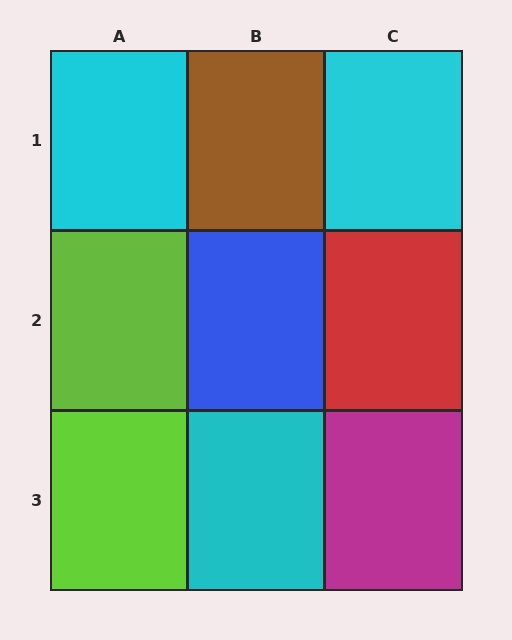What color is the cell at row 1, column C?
Cyan.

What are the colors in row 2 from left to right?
Lime, blue, red.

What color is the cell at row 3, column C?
Magenta.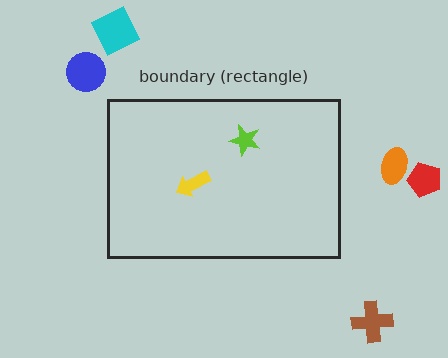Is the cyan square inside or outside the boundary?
Outside.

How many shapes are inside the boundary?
2 inside, 5 outside.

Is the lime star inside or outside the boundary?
Inside.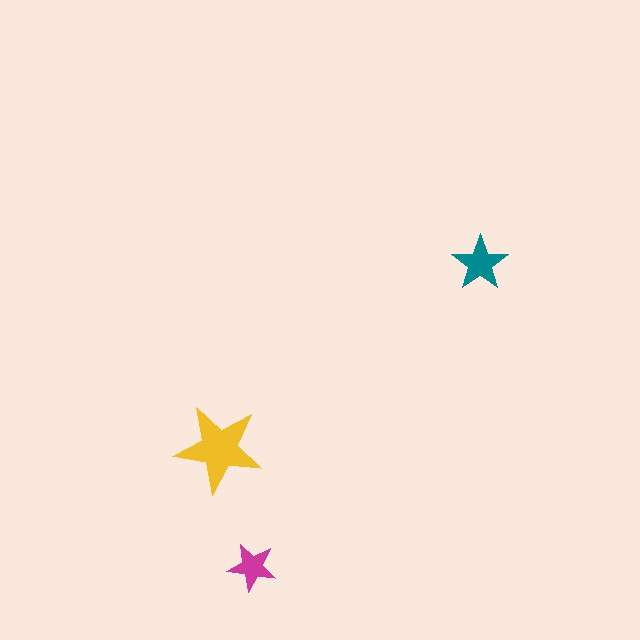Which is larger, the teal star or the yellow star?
The yellow one.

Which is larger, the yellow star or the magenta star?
The yellow one.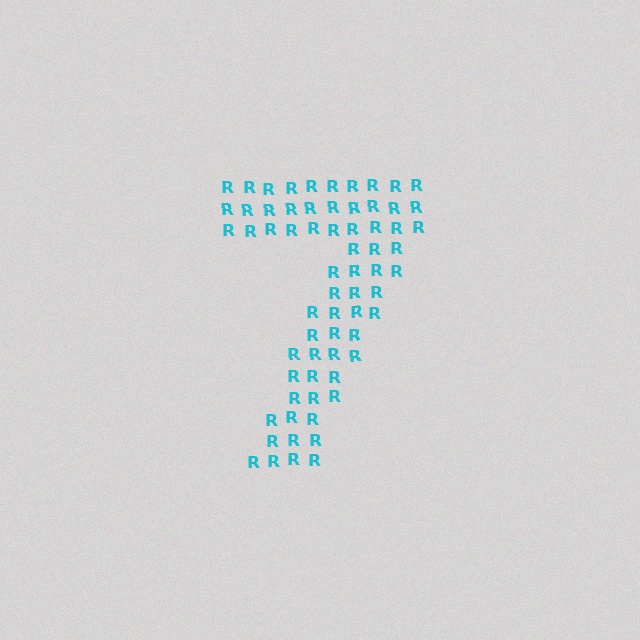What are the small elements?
The small elements are letter R's.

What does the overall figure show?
The overall figure shows the digit 7.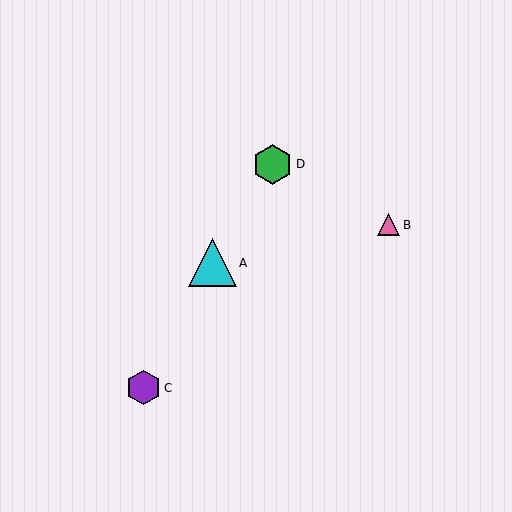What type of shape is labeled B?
Shape B is a pink triangle.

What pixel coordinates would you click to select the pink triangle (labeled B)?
Click at (389, 225) to select the pink triangle B.